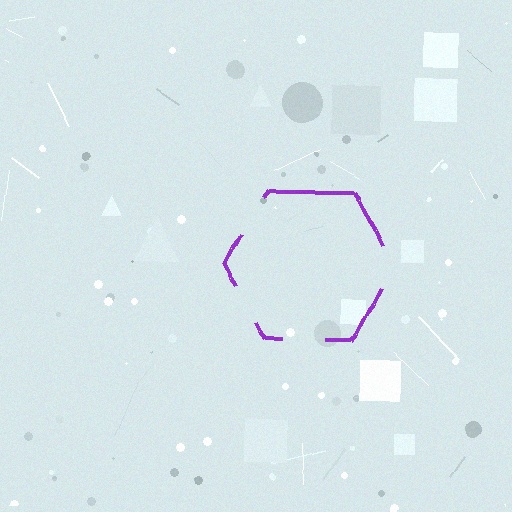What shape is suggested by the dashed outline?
The dashed outline suggests a hexagon.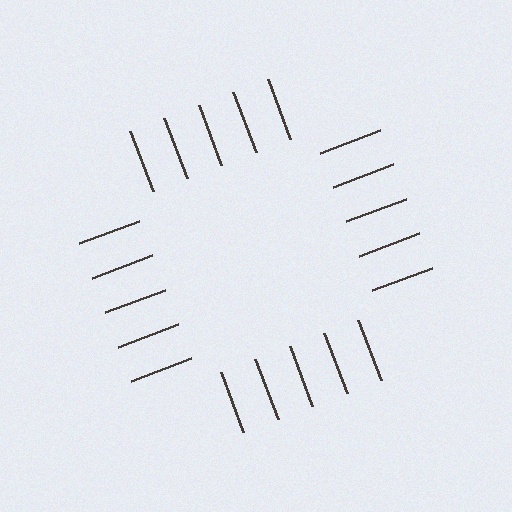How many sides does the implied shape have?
4 sides — the line-ends trace a square.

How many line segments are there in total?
20 — 5 along each of the 4 edges.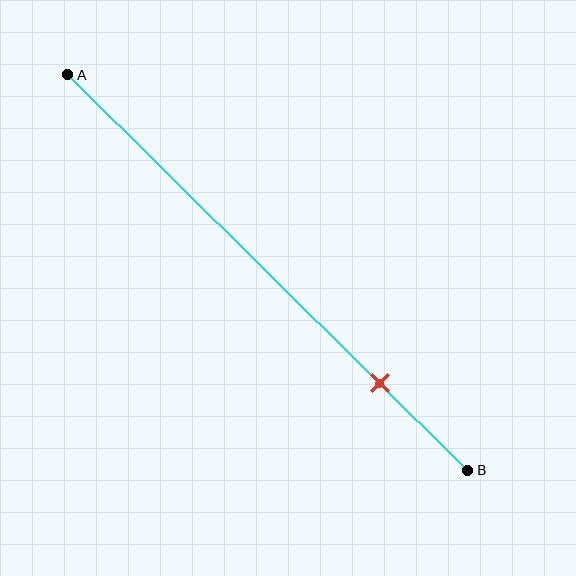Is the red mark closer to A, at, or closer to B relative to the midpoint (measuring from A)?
The red mark is closer to point B than the midpoint of segment AB.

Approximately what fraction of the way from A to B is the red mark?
The red mark is approximately 80% of the way from A to B.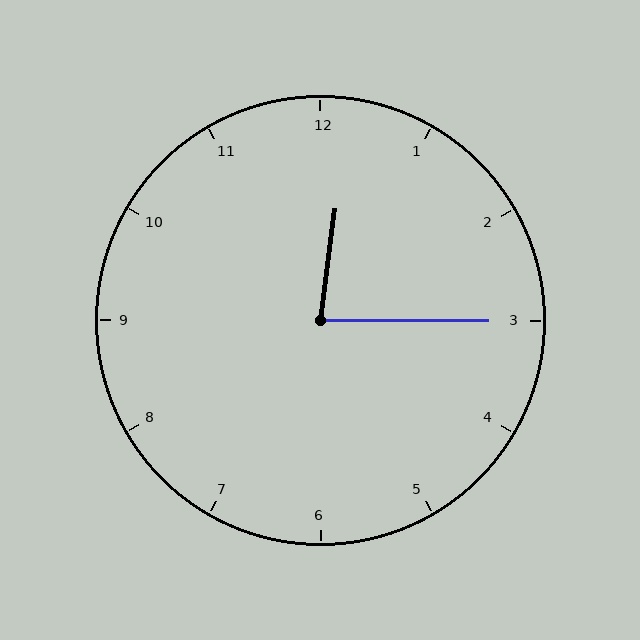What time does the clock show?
12:15.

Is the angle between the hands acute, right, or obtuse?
It is acute.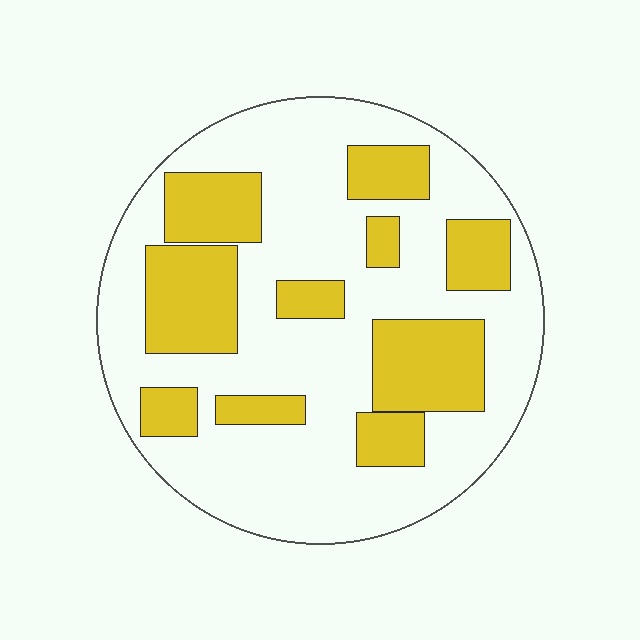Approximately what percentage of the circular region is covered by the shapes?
Approximately 30%.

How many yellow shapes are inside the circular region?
10.